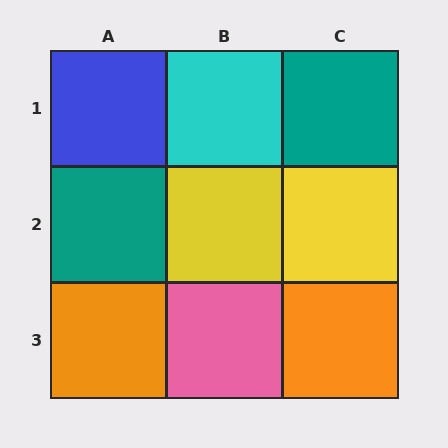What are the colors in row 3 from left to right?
Orange, pink, orange.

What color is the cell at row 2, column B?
Yellow.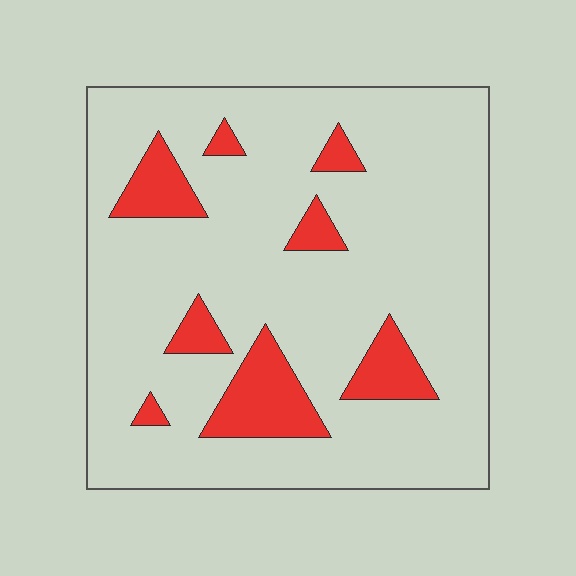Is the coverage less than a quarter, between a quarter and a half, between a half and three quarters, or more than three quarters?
Less than a quarter.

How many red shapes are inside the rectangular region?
8.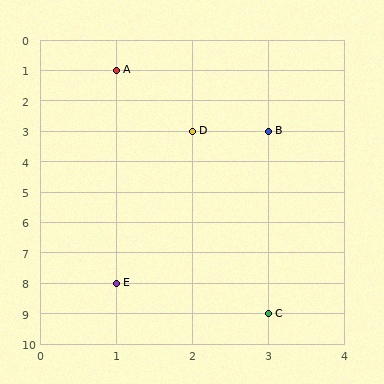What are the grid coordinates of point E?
Point E is at grid coordinates (1, 8).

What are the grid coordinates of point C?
Point C is at grid coordinates (3, 9).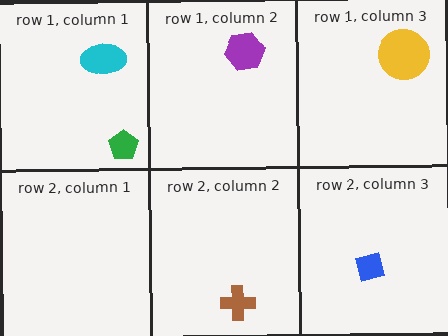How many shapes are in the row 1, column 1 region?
2.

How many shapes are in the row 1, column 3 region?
1.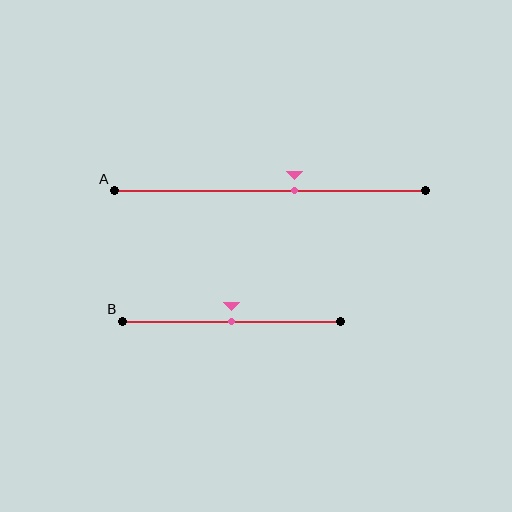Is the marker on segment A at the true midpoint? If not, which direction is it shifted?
No, the marker on segment A is shifted to the right by about 8% of the segment length.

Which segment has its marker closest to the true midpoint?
Segment B has its marker closest to the true midpoint.